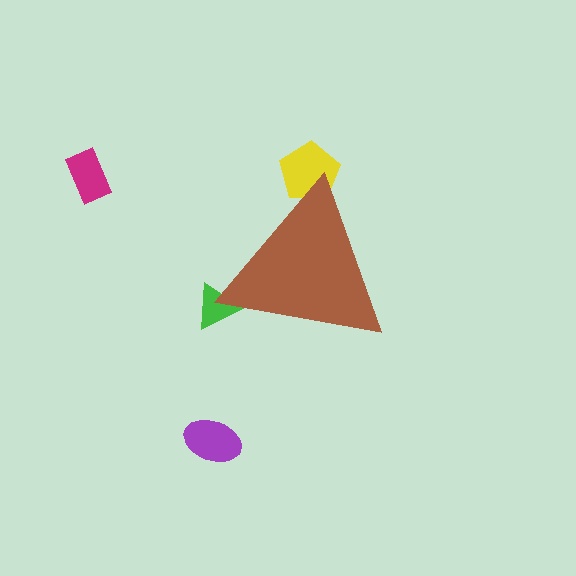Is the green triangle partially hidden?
Yes, the green triangle is partially hidden behind the brown triangle.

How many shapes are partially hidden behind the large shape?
2 shapes are partially hidden.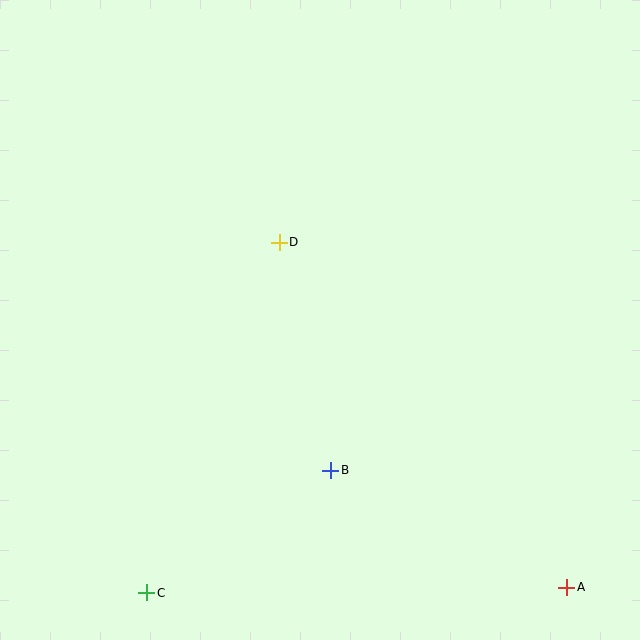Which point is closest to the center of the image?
Point D at (279, 242) is closest to the center.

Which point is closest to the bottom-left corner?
Point C is closest to the bottom-left corner.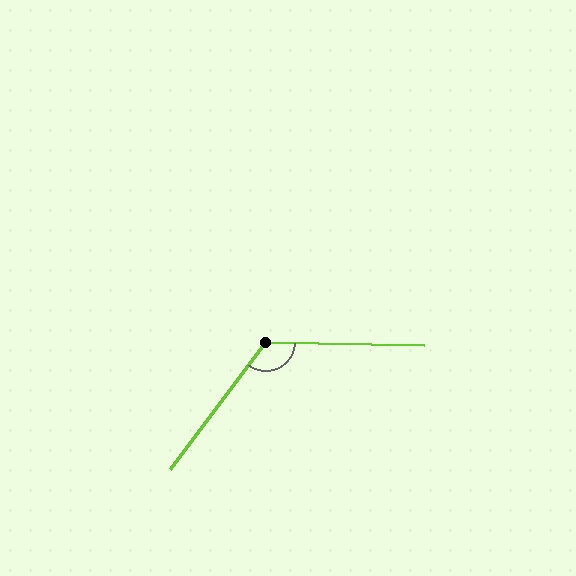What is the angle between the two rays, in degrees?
Approximately 126 degrees.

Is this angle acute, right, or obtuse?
It is obtuse.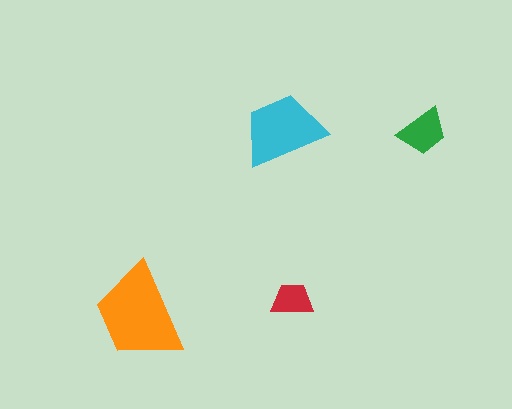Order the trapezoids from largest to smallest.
the orange one, the cyan one, the green one, the red one.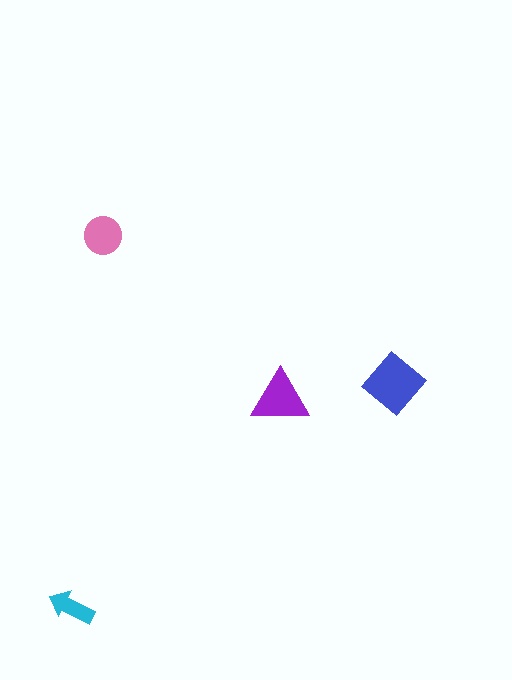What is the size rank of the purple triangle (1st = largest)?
2nd.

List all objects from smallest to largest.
The cyan arrow, the pink circle, the purple triangle, the blue diamond.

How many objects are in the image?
There are 4 objects in the image.